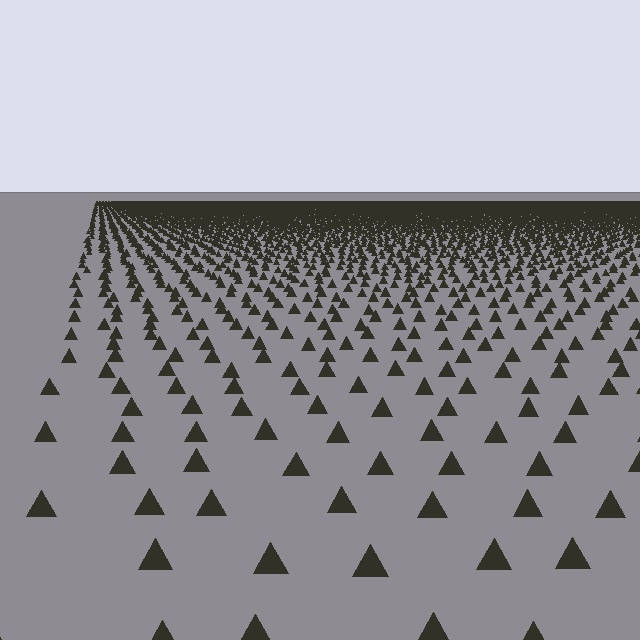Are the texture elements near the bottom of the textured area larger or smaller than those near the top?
Larger. Near the bottom, elements are closer to the viewer and appear at a bigger on-screen size.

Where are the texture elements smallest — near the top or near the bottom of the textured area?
Near the top.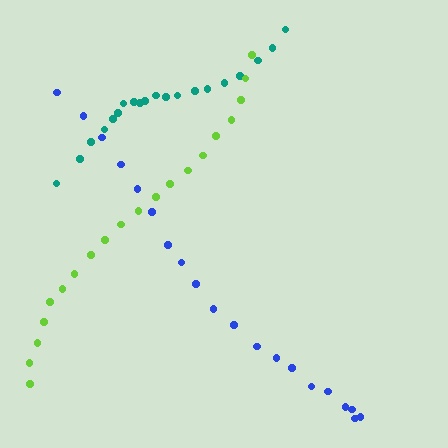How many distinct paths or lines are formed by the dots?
There are 3 distinct paths.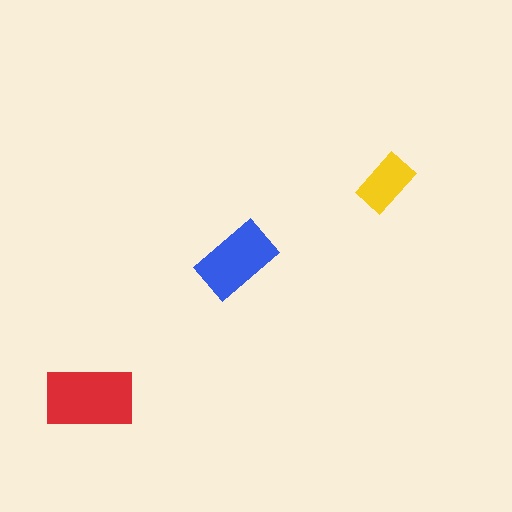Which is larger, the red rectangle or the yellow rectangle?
The red one.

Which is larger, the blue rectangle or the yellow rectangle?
The blue one.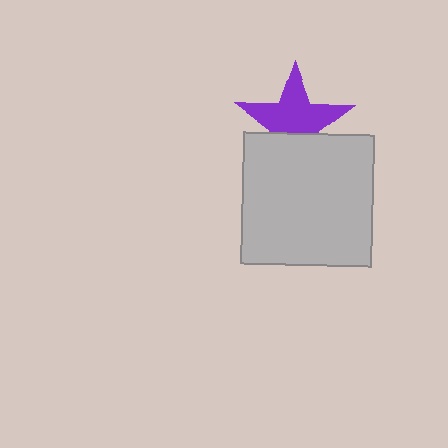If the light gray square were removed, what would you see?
You would see the complete purple star.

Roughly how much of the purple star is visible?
Most of it is visible (roughly 65%).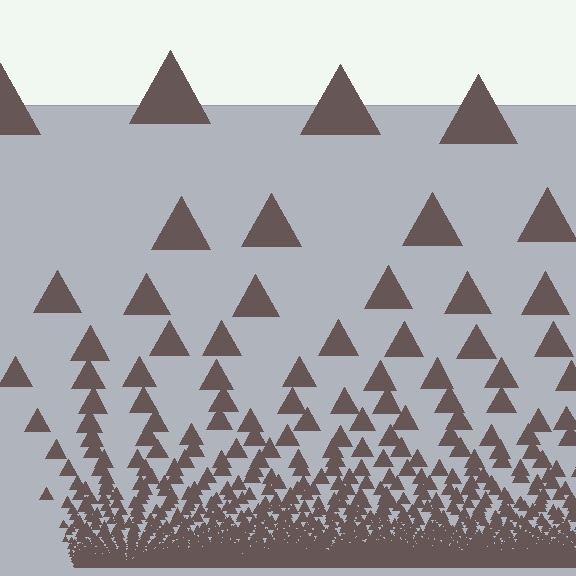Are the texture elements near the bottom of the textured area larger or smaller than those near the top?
Smaller. The gradient is inverted — elements near the bottom are smaller and denser.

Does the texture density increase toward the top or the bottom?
Density increases toward the bottom.